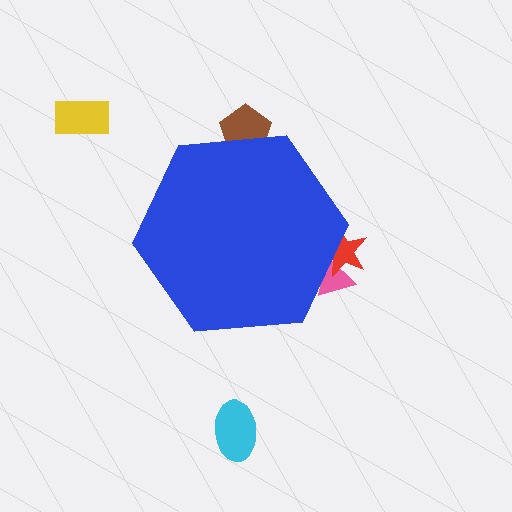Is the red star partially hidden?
Yes, the red star is partially hidden behind the blue hexagon.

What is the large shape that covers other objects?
A blue hexagon.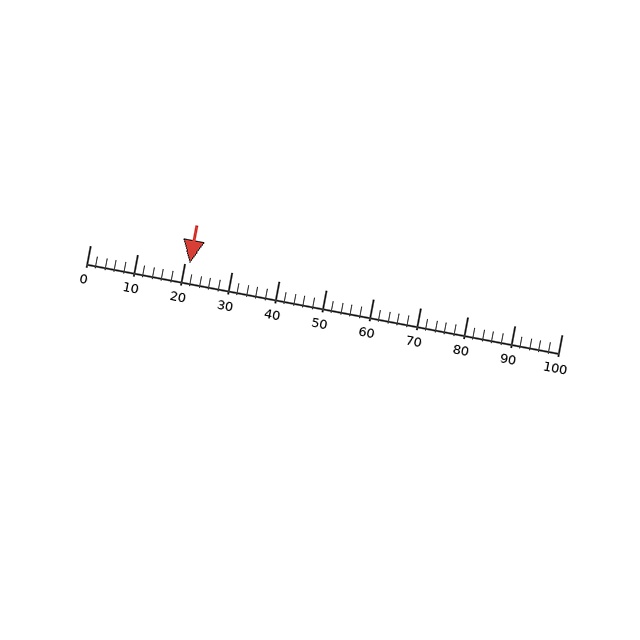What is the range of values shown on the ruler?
The ruler shows values from 0 to 100.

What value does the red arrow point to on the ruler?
The red arrow points to approximately 21.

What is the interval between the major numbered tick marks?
The major tick marks are spaced 10 units apart.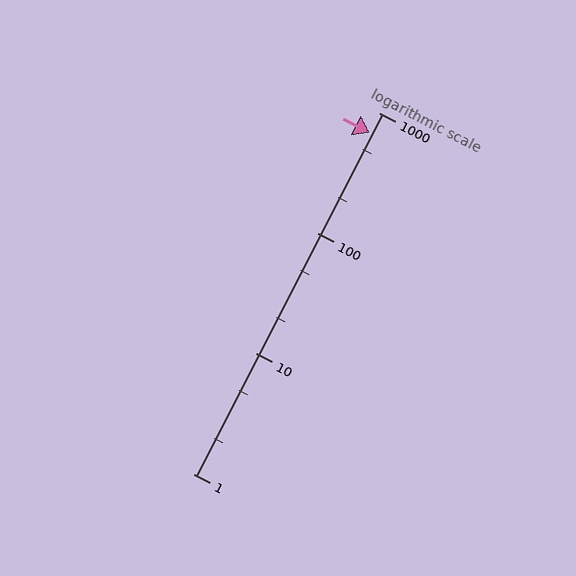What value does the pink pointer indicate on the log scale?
The pointer indicates approximately 680.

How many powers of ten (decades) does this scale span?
The scale spans 3 decades, from 1 to 1000.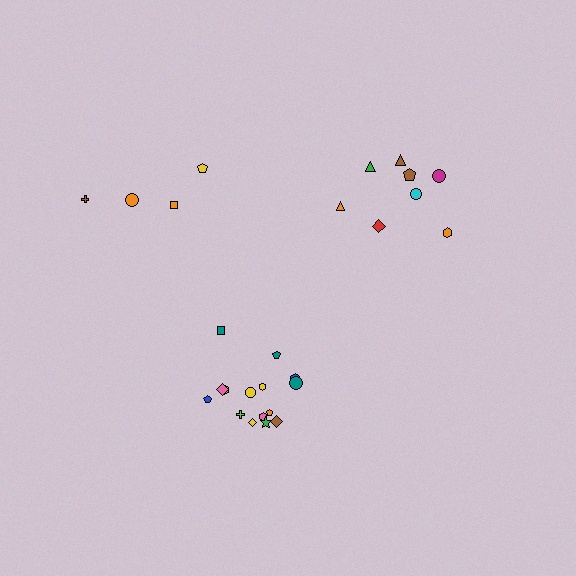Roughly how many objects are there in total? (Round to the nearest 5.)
Roughly 25 objects in total.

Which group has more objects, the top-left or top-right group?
The top-right group.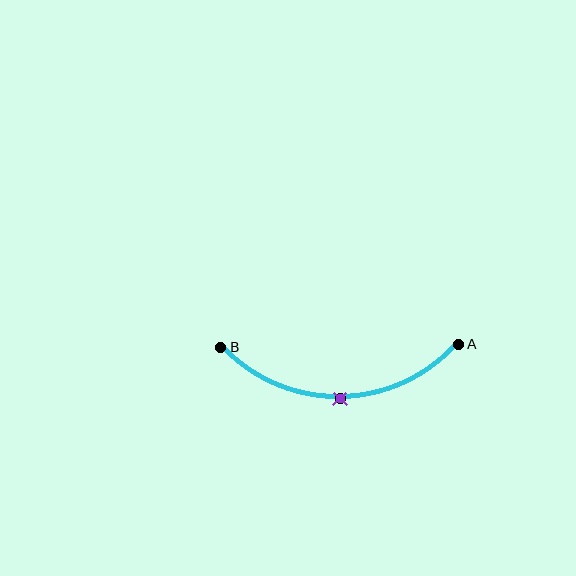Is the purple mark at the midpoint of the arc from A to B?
Yes. The purple mark lies on the arc at equal arc-length from both A and B — it is the arc midpoint.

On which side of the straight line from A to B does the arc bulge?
The arc bulges below the straight line connecting A and B.